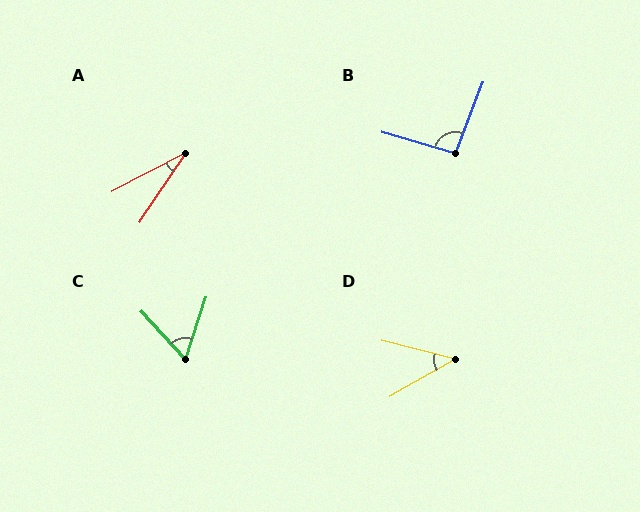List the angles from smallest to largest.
A (29°), D (44°), C (61°), B (95°).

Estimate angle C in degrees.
Approximately 61 degrees.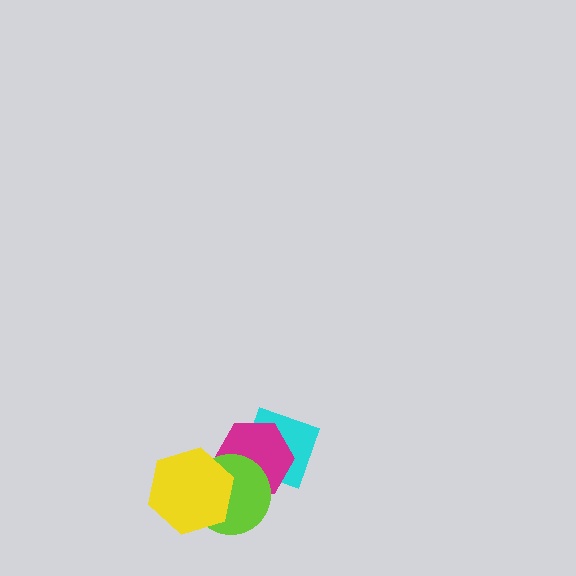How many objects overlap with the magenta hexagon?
3 objects overlap with the magenta hexagon.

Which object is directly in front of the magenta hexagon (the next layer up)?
The lime circle is directly in front of the magenta hexagon.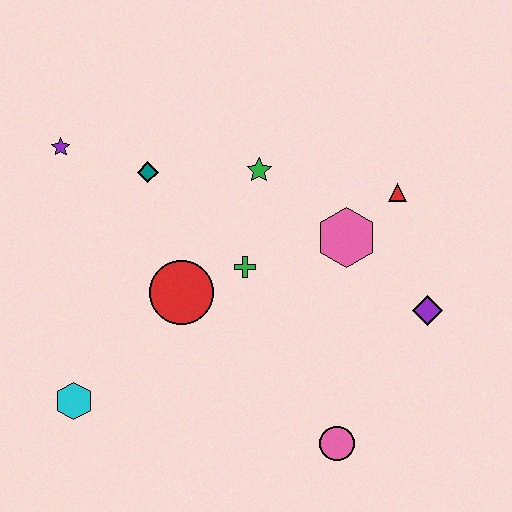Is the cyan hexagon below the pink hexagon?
Yes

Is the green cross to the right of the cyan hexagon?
Yes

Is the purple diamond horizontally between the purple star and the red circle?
No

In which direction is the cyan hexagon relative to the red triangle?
The cyan hexagon is to the left of the red triangle.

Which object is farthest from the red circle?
The purple diamond is farthest from the red circle.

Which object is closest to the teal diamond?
The purple star is closest to the teal diamond.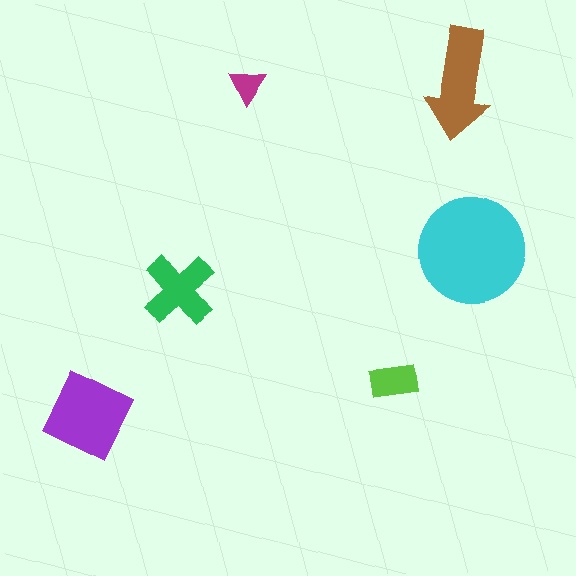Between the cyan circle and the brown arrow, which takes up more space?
The cyan circle.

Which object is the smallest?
The magenta triangle.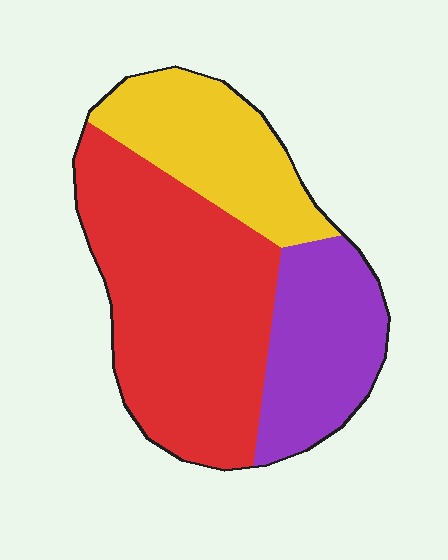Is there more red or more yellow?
Red.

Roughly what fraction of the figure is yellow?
Yellow covers 24% of the figure.